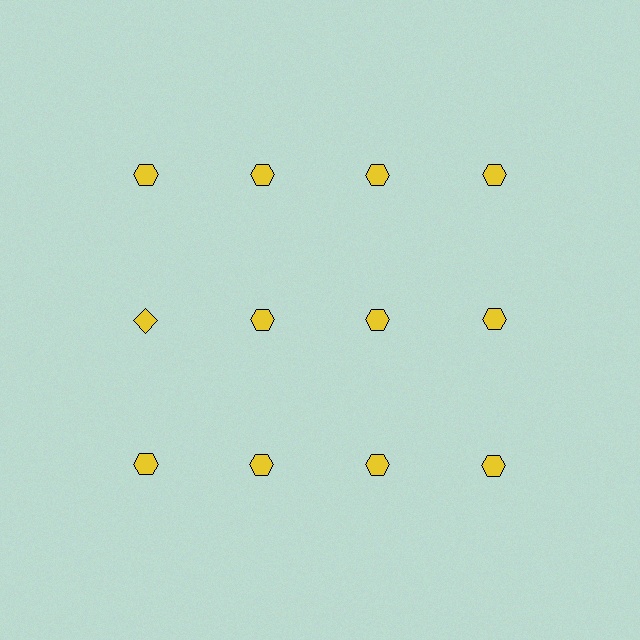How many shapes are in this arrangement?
There are 12 shapes arranged in a grid pattern.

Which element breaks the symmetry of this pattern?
The yellow diamond in the second row, leftmost column breaks the symmetry. All other shapes are yellow hexagons.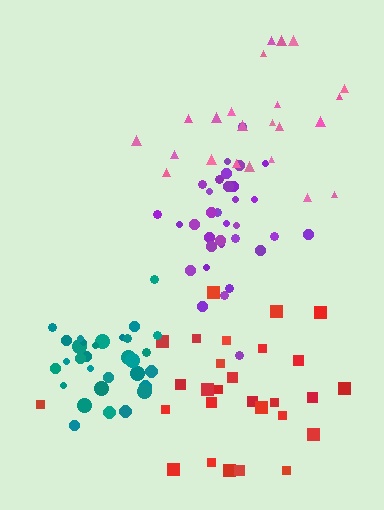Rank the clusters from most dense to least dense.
teal, purple, red, pink.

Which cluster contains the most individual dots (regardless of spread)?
Purple (33).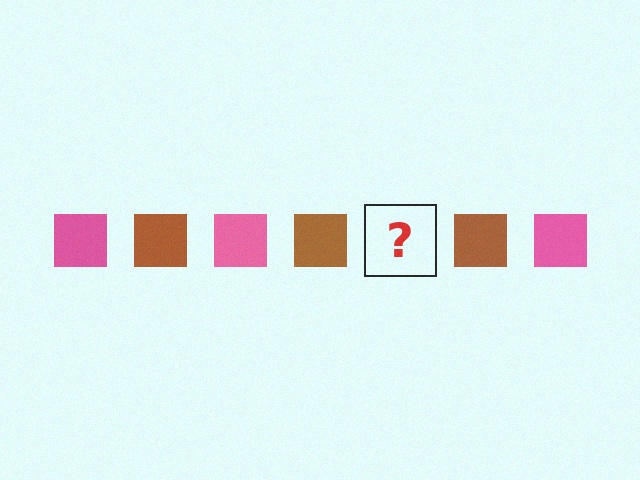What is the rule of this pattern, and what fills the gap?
The rule is that the pattern cycles through pink, brown squares. The gap should be filled with a pink square.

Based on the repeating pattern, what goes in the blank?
The blank should be a pink square.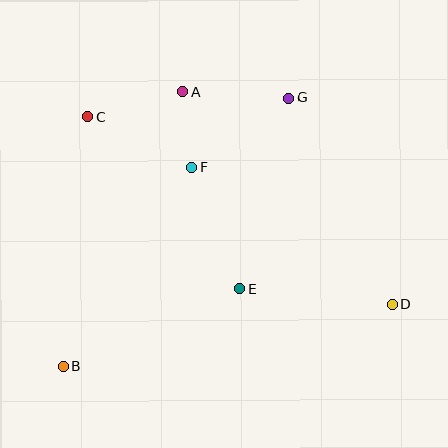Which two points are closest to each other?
Points A and F are closest to each other.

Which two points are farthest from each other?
Points C and D are farthest from each other.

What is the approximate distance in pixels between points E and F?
The distance between E and F is approximately 130 pixels.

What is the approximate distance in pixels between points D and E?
The distance between D and E is approximately 152 pixels.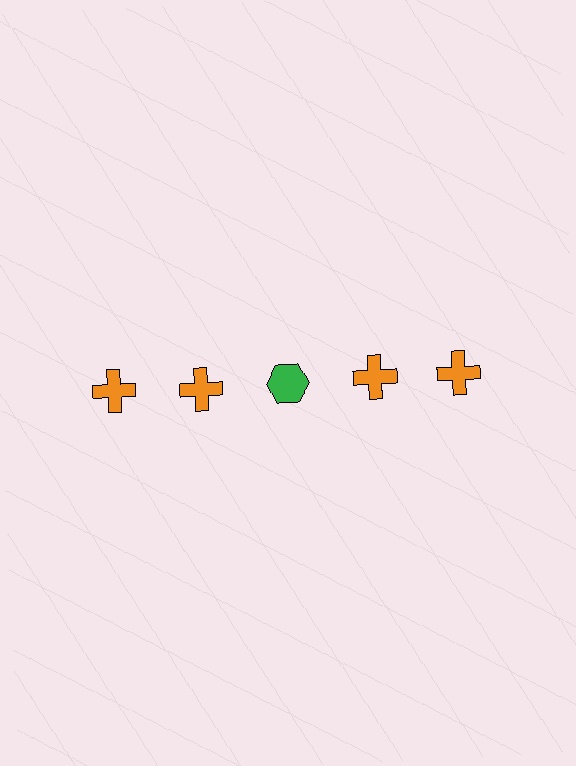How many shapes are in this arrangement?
There are 5 shapes arranged in a grid pattern.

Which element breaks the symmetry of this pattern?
The green hexagon in the top row, center column breaks the symmetry. All other shapes are orange crosses.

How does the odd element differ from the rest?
It differs in both color (green instead of orange) and shape (hexagon instead of cross).